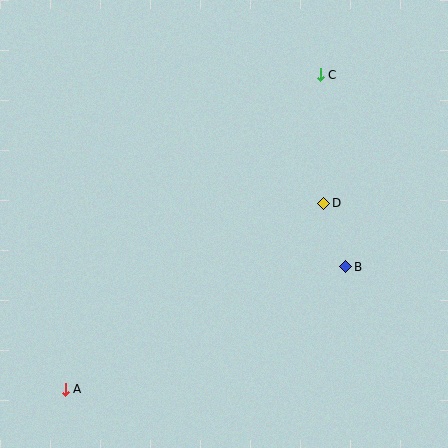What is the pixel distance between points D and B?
The distance between D and B is 68 pixels.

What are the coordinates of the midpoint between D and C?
The midpoint between D and C is at (322, 139).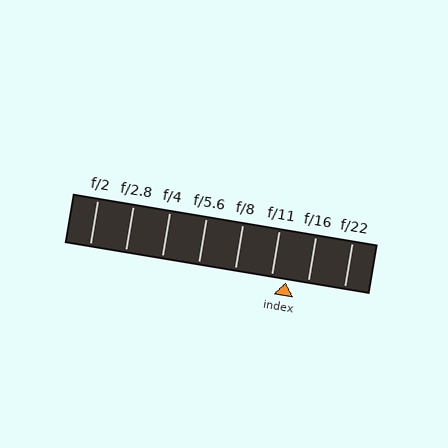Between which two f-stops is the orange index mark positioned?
The index mark is between f/11 and f/16.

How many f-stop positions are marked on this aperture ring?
There are 8 f-stop positions marked.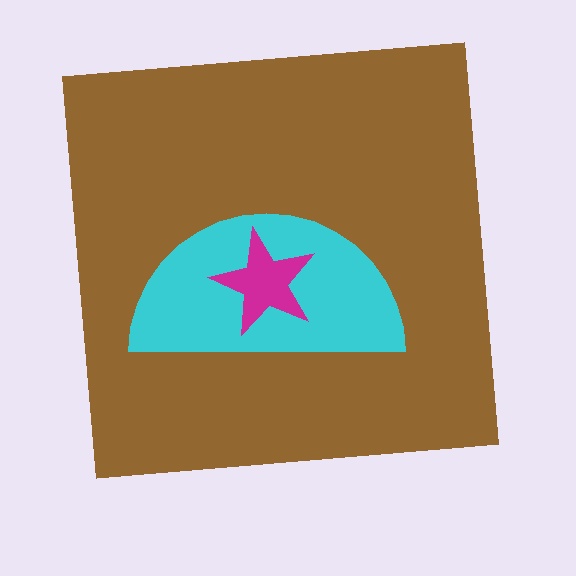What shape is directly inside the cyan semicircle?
The magenta star.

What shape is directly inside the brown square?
The cyan semicircle.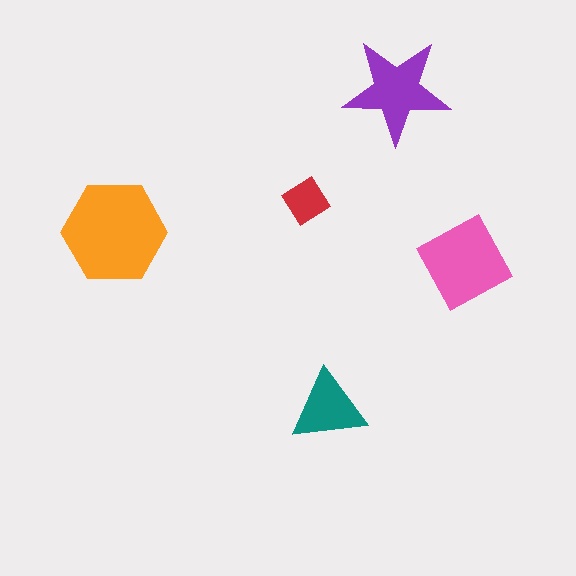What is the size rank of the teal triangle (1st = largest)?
4th.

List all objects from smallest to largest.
The red diamond, the teal triangle, the purple star, the pink diamond, the orange hexagon.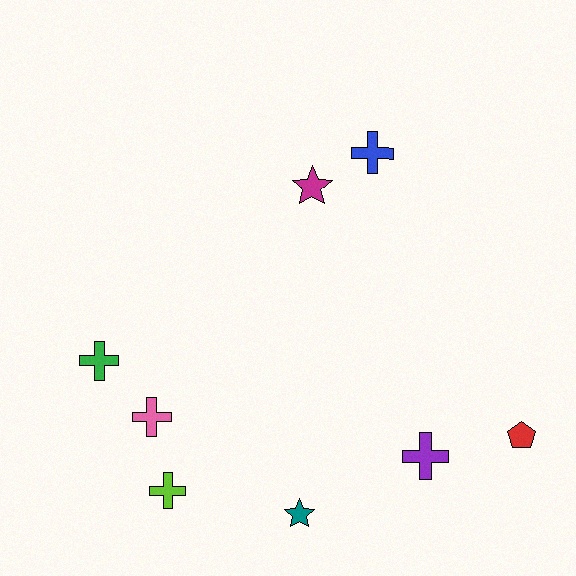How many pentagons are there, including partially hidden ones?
There is 1 pentagon.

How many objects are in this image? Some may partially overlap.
There are 8 objects.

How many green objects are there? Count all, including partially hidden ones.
There is 1 green object.